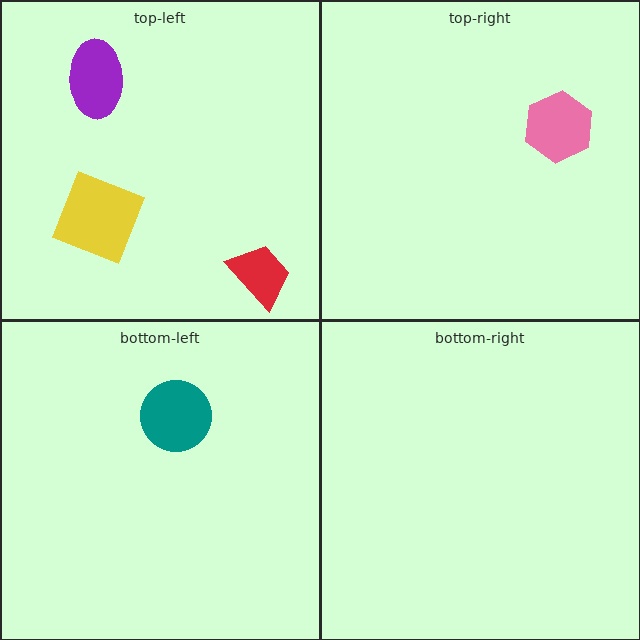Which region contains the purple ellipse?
The top-left region.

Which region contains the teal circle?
The bottom-left region.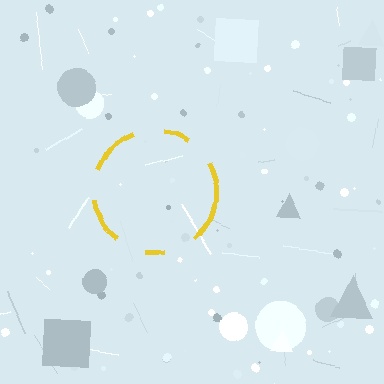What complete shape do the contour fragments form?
The contour fragments form a circle.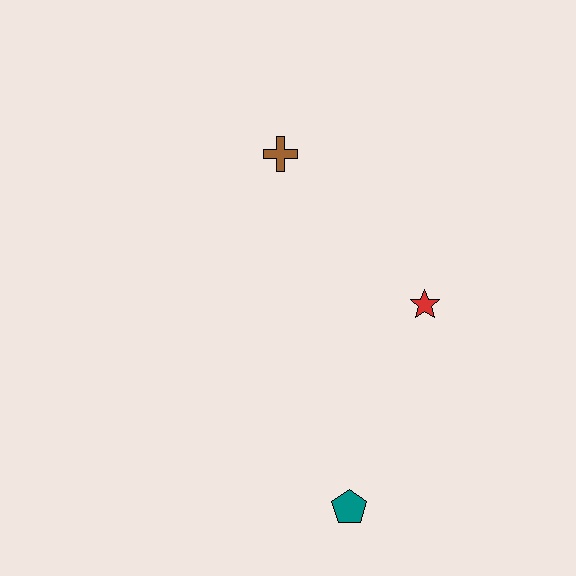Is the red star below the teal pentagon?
No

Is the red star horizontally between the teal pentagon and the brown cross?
No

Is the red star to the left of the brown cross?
No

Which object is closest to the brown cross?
The red star is closest to the brown cross.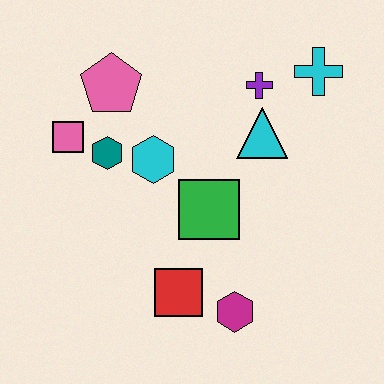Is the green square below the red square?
No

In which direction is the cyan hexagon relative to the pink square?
The cyan hexagon is to the right of the pink square.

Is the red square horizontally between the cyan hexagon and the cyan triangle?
Yes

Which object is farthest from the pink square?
The cyan cross is farthest from the pink square.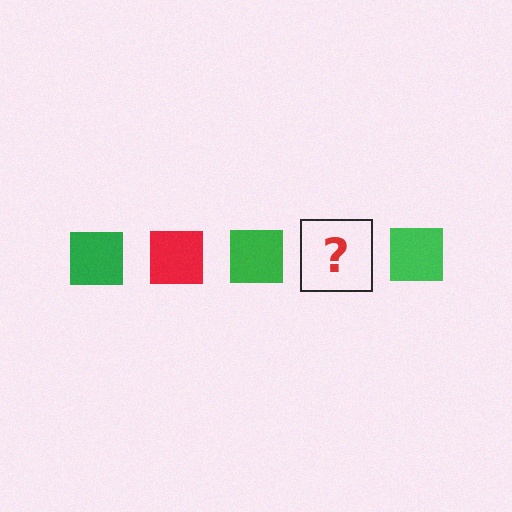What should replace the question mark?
The question mark should be replaced with a red square.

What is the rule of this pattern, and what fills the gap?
The rule is that the pattern cycles through green, red squares. The gap should be filled with a red square.